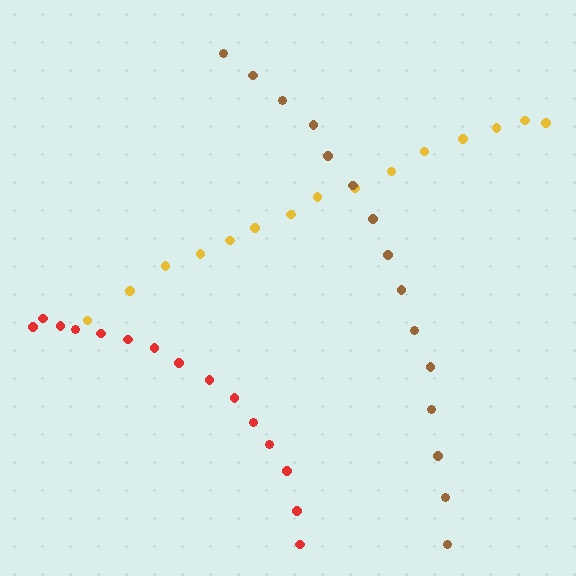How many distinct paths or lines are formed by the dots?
There are 3 distinct paths.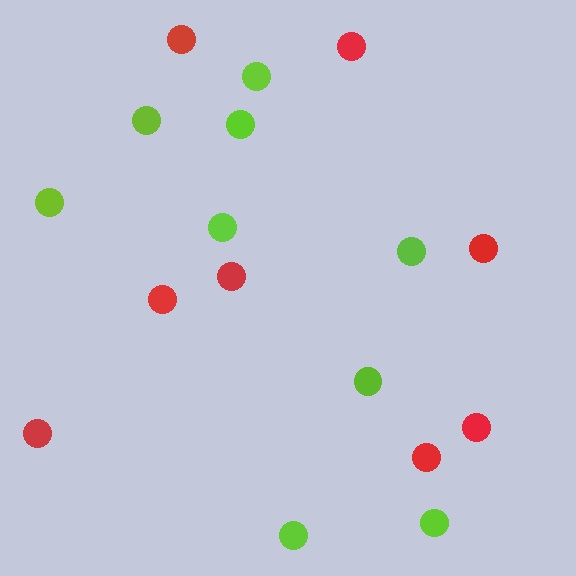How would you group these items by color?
There are 2 groups: one group of red circles (8) and one group of lime circles (9).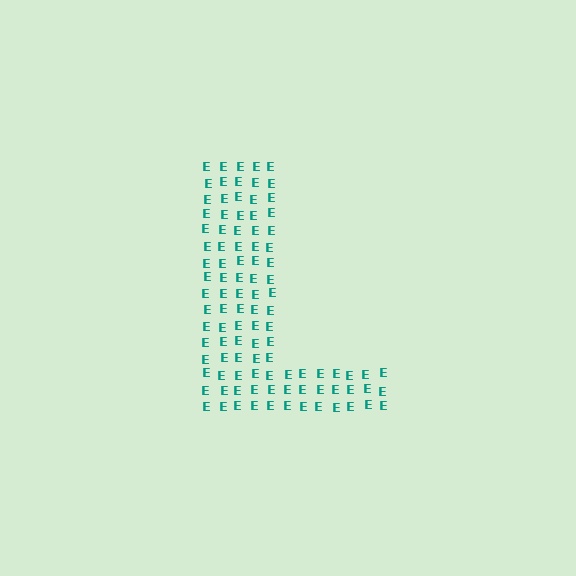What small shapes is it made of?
It is made of small letter E's.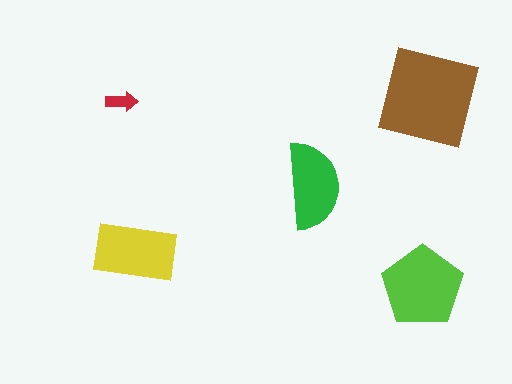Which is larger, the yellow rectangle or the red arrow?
The yellow rectangle.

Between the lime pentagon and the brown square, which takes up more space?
The brown square.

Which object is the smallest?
The red arrow.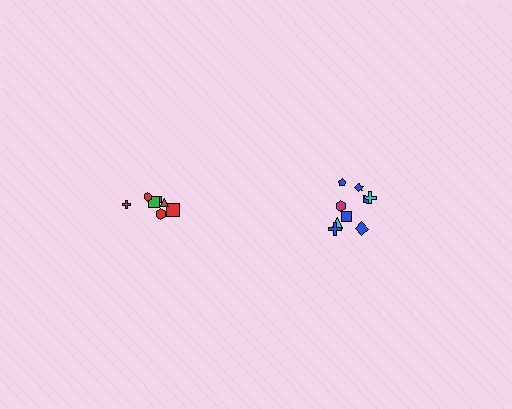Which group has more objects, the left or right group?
The right group.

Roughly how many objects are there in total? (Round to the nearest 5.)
Roughly 15 objects in total.